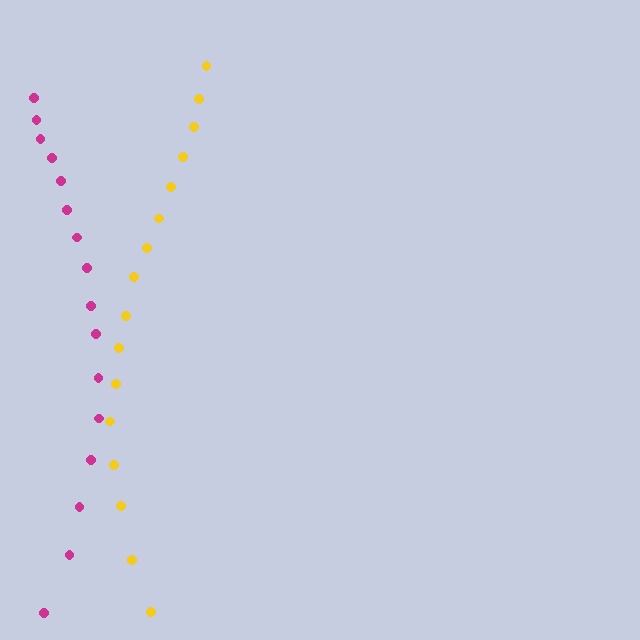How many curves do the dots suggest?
There are 2 distinct paths.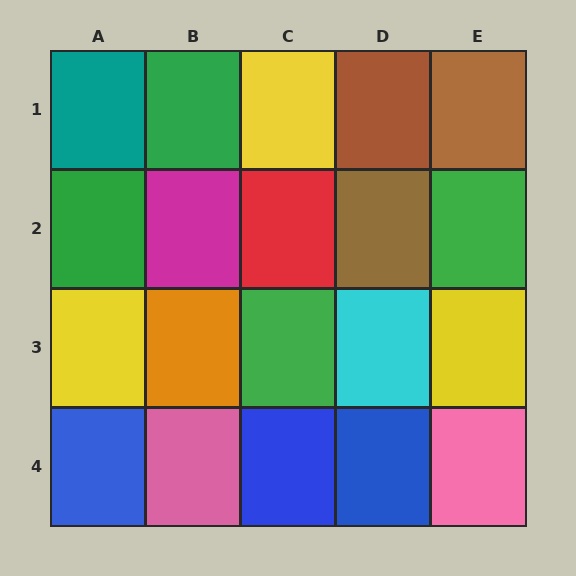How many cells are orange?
1 cell is orange.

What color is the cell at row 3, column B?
Orange.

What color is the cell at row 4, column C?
Blue.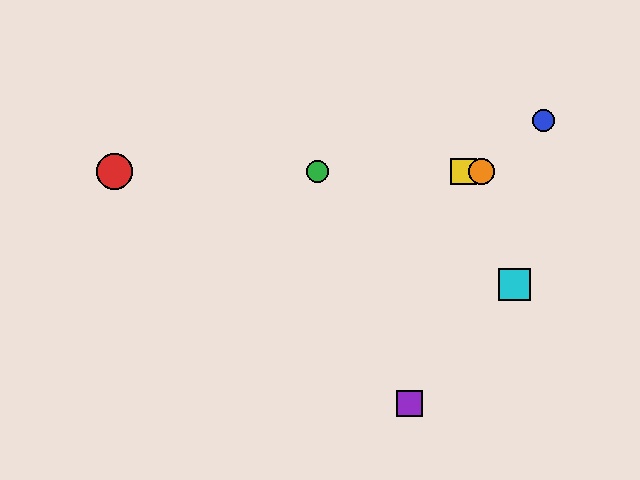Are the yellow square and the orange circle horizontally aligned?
Yes, both are at y≈171.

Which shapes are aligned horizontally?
The red circle, the green circle, the yellow square, the orange circle are aligned horizontally.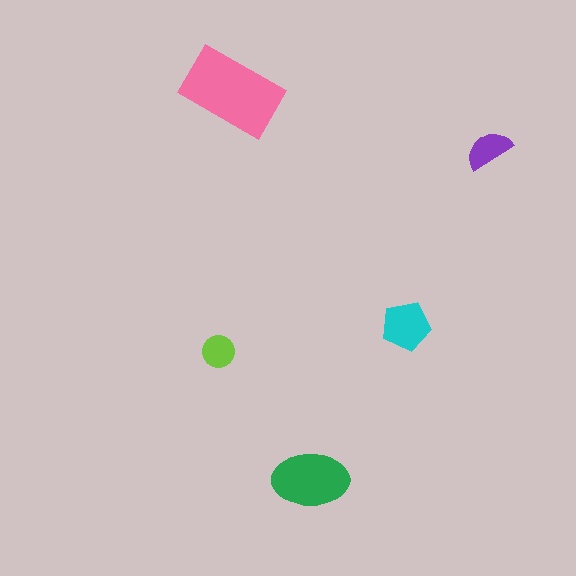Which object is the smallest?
The lime circle.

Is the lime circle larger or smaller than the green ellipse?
Smaller.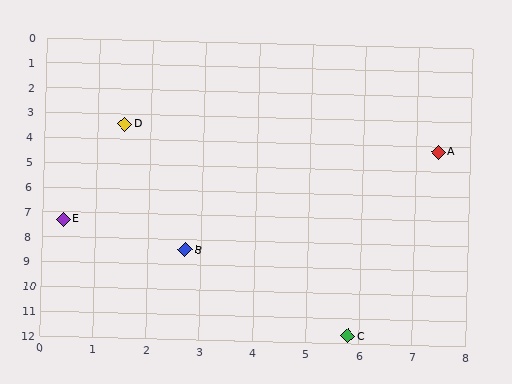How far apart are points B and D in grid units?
Points B and D are about 5.1 grid units apart.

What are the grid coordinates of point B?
Point B is at approximately (2.7, 8.4).